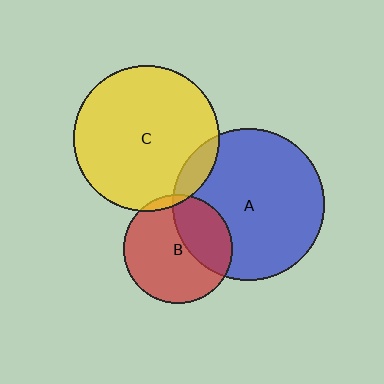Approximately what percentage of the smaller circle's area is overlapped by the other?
Approximately 10%.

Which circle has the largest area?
Circle A (blue).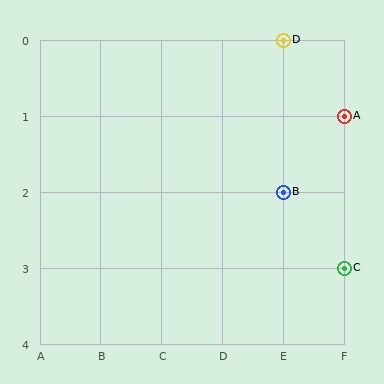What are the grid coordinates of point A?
Point A is at grid coordinates (F, 1).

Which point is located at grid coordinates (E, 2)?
Point B is at (E, 2).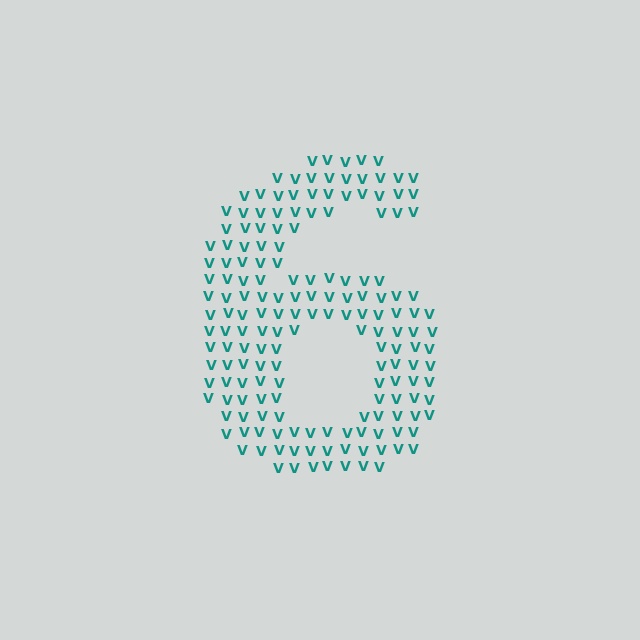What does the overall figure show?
The overall figure shows the digit 6.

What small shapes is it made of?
It is made of small letter V's.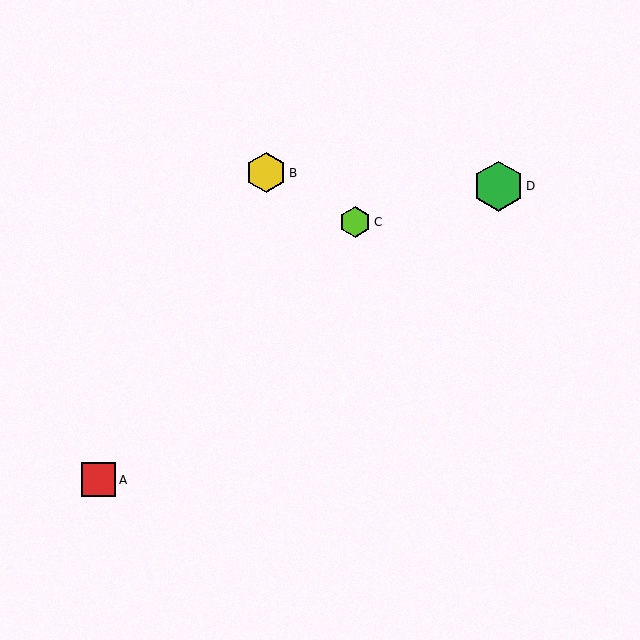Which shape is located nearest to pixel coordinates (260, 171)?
The yellow hexagon (labeled B) at (266, 173) is nearest to that location.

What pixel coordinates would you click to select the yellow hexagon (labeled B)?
Click at (266, 173) to select the yellow hexagon B.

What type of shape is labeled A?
Shape A is a red square.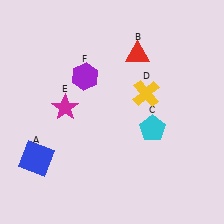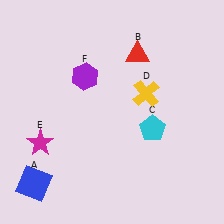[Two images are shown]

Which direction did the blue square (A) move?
The blue square (A) moved down.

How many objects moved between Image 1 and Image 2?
2 objects moved between the two images.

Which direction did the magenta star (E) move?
The magenta star (E) moved down.